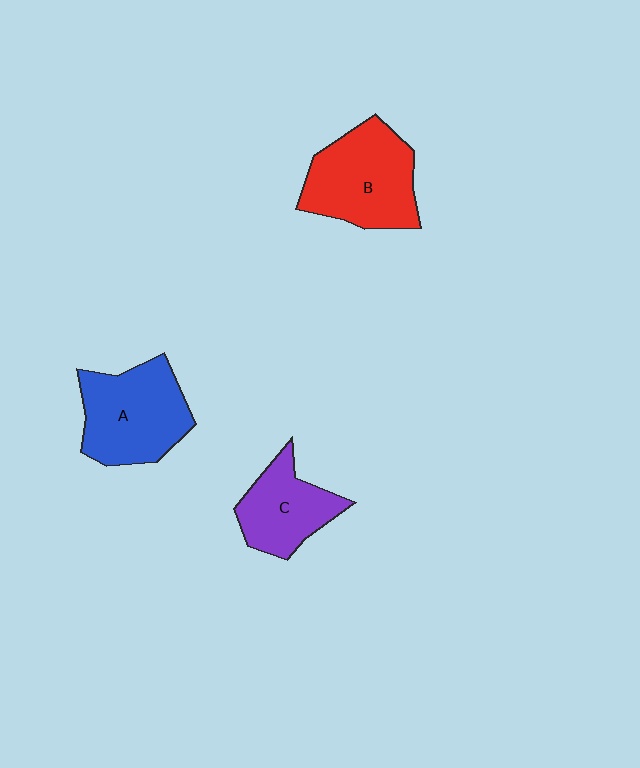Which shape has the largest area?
Shape B (red).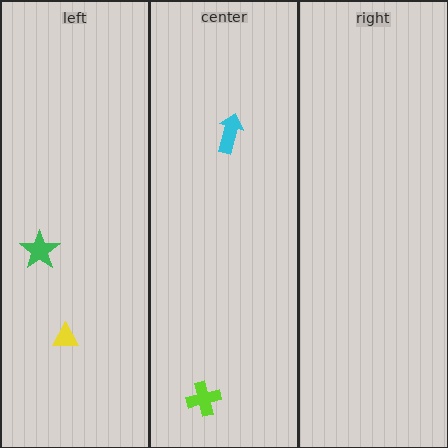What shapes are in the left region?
The green star, the yellow triangle.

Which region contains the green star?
The left region.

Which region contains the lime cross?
The center region.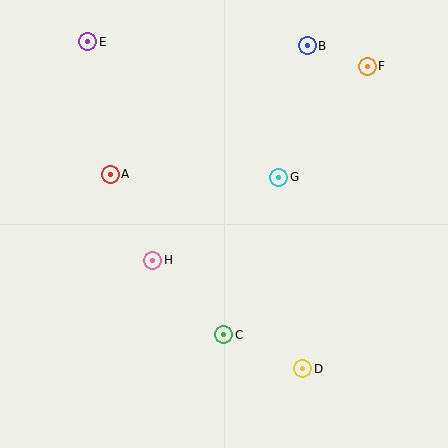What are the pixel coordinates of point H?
Point H is at (153, 260).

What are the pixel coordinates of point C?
Point C is at (224, 335).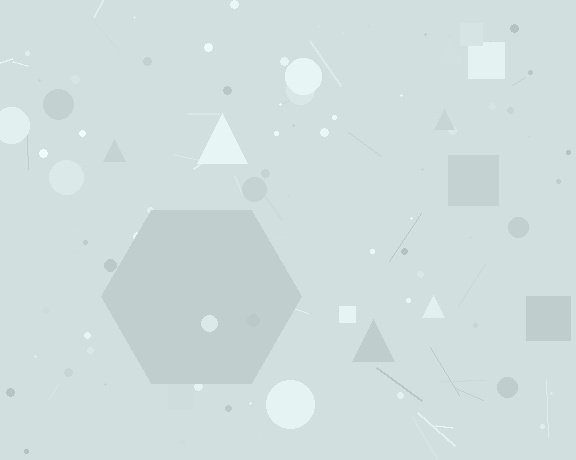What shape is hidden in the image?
A hexagon is hidden in the image.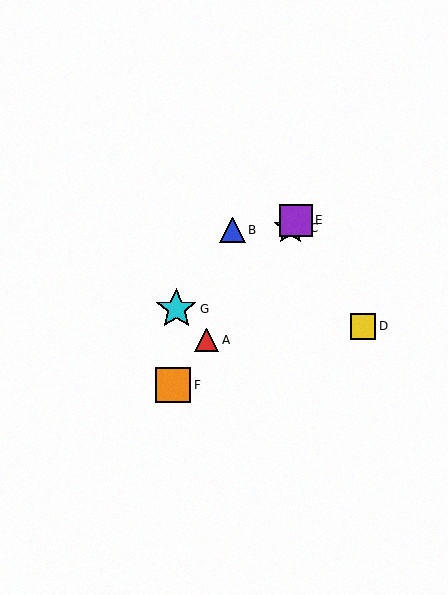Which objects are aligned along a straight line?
Objects A, C, E, F are aligned along a straight line.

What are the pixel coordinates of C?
Object C is at (290, 228).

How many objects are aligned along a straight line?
4 objects (A, C, E, F) are aligned along a straight line.